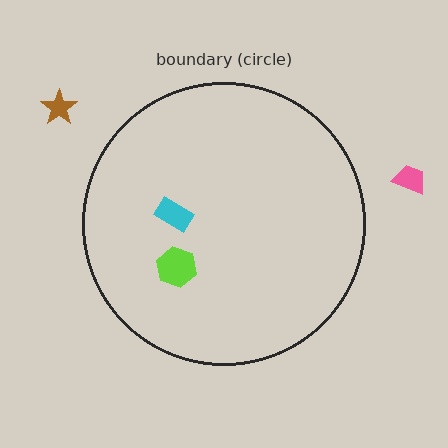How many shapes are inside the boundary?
2 inside, 2 outside.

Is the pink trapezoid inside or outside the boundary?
Outside.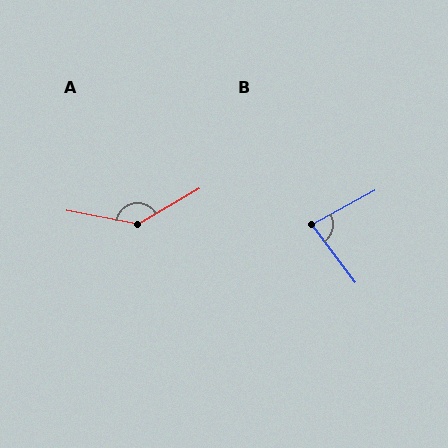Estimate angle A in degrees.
Approximately 139 degrees.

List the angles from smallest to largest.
B (81°), A (139°).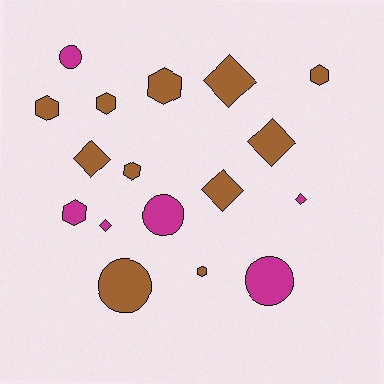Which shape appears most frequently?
Hexagon, with 7 objects.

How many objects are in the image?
There are 17 objects.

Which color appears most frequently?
Brown, with 11 objects.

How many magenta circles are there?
There are 3 magenta circles.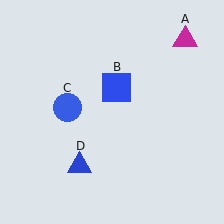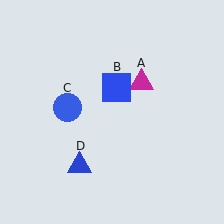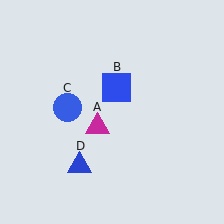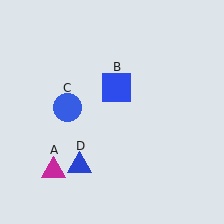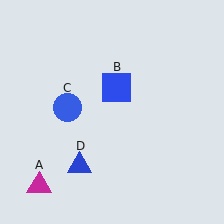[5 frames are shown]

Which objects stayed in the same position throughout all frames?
Blue square (object B) and blue circle (object C) and blue triangle (object D) remained stationary.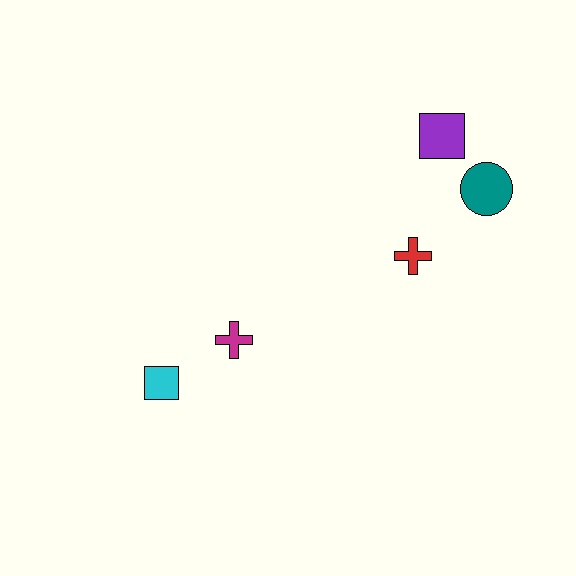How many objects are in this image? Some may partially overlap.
There are 5 objects.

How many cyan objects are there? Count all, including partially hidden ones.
There is 1 cyan object.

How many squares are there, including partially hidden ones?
There are 2 squares.